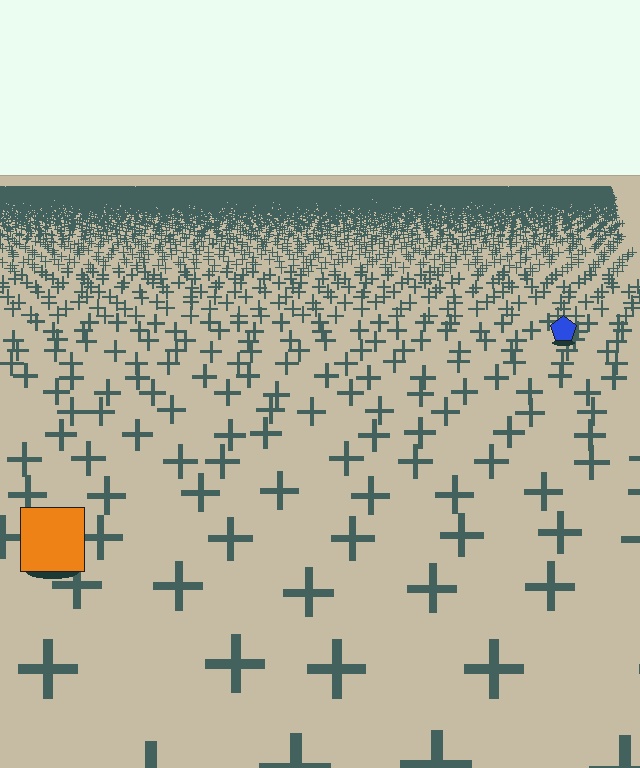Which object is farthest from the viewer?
The blue pentagon is farthest from the viewer. It appears smaller and the ground texture around it is denser.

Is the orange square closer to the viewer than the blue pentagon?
Yes. The orange square is closer — you can tell from the texture gradient: the ground texture is coarser near it.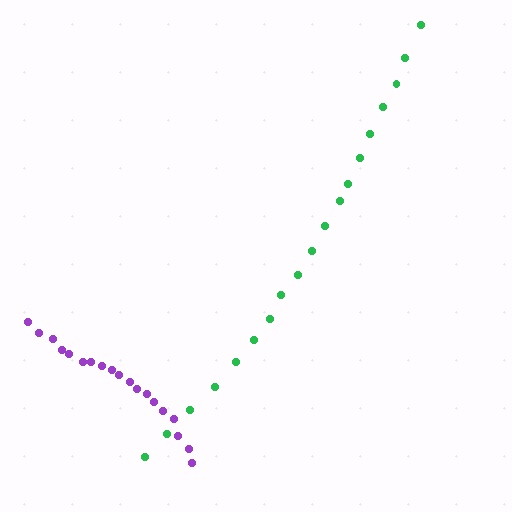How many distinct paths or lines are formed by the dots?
There are 2 distinct paths.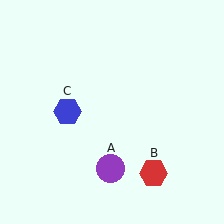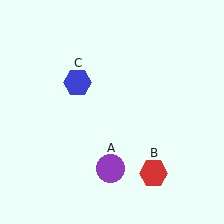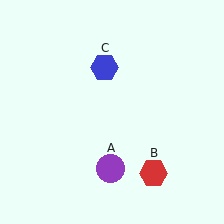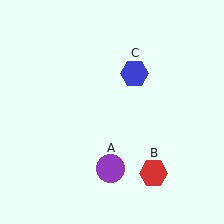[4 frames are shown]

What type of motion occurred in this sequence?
The blue hexagon (object C) rotated clockwise around the center of the scene.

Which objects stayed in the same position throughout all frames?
Purple circle (object A) and red hexagon (object B) remained stationary.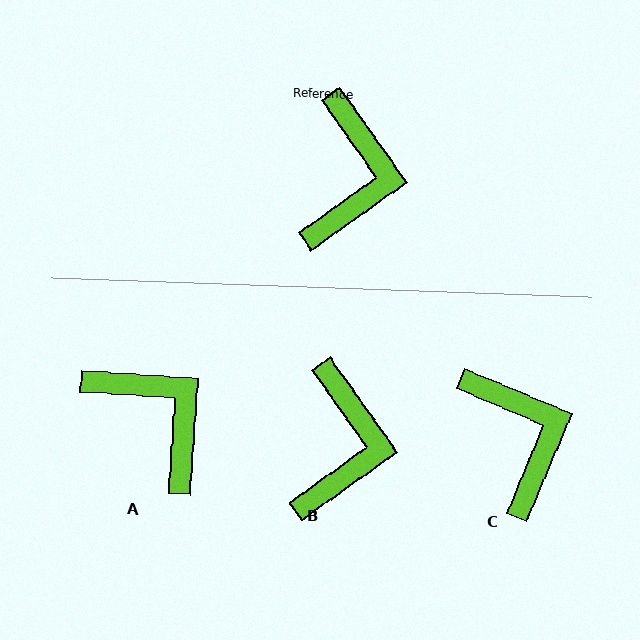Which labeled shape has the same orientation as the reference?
B.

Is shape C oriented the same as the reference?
No, it is off by about 32 degrees.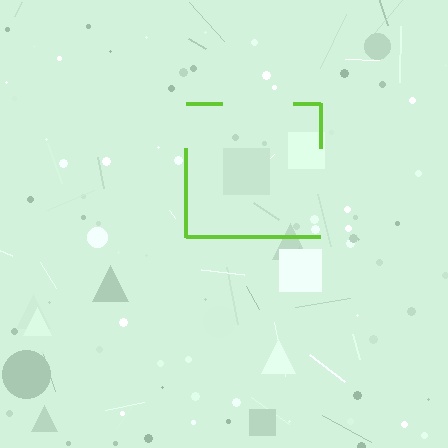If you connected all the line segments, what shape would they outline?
They would outline a square.